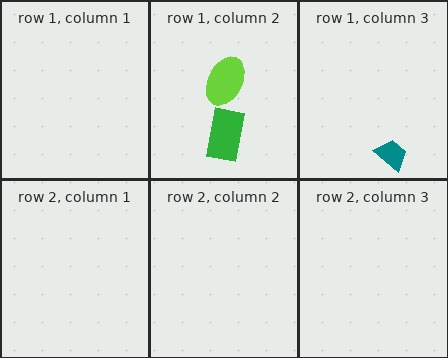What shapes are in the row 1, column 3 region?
The teal trapezoid.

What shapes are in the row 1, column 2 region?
The green rectangle, the lime ellipse.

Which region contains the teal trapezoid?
The row 1, column 3 region.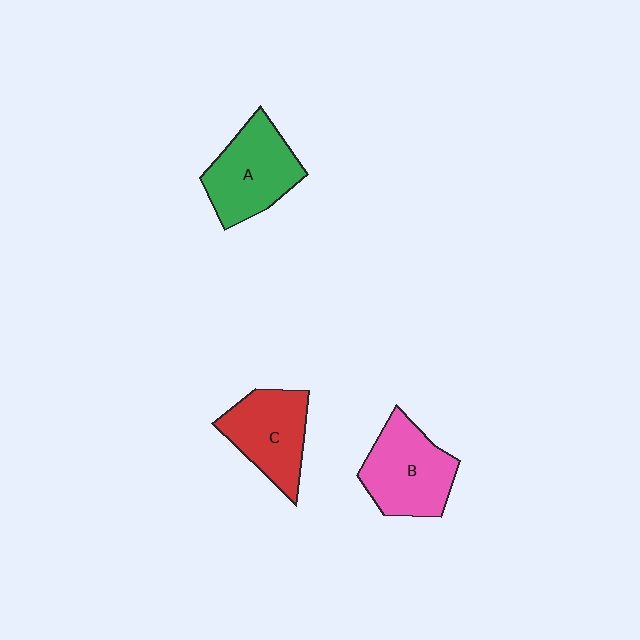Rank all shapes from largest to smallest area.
From largest to smallest: B (pink), A (green), C (red).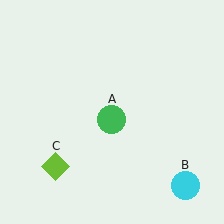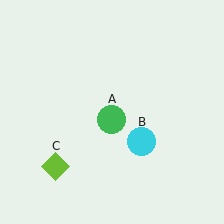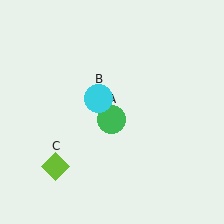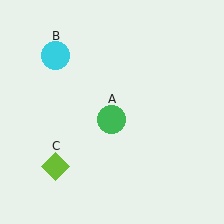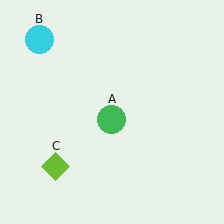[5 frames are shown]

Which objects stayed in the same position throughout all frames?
Green circle (object A) and lime diamond (object C) remained stationary.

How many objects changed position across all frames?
1 object changed position: cyan circle (object B).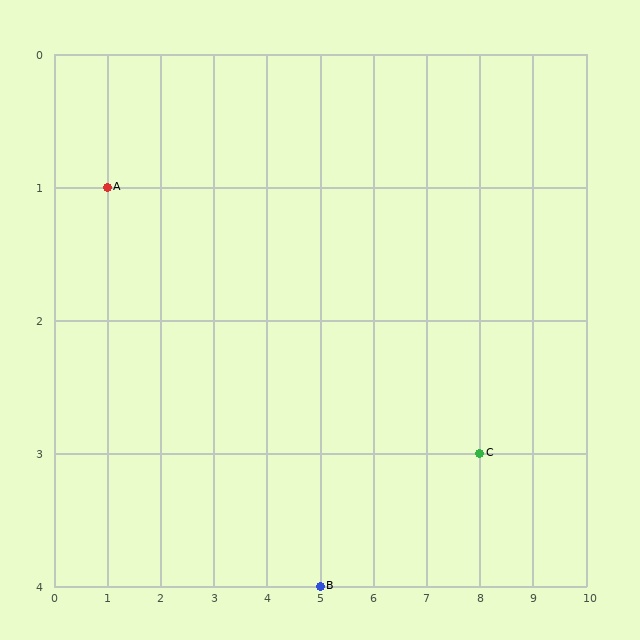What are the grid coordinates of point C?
Point C is at grid coordinates (8, 3).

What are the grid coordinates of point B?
Point B is at grid coordinates (5, 4).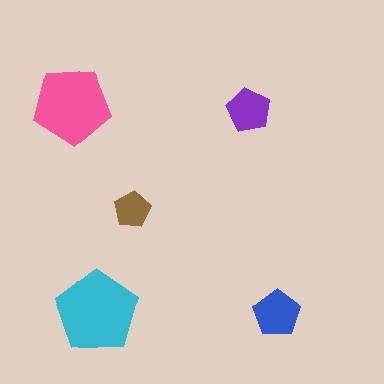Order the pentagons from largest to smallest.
the cyan one, the pink one, the blue one, the purple one, the brown one.